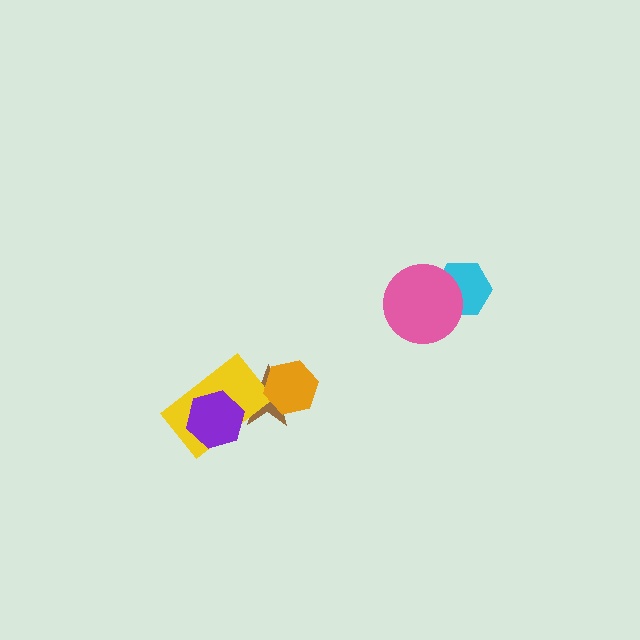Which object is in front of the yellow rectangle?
The purple hexagon is in front of the yellow rectangle.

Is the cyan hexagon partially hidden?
Yes, it is partially covered by another shape.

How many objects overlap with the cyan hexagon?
1 object overlaps with the cyan hexagon.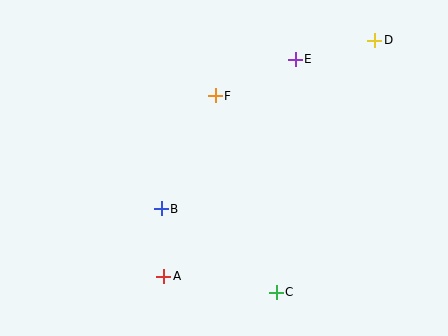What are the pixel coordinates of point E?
Point E is at (295, 59).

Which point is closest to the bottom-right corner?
Point C is closest to the bottom-right corner.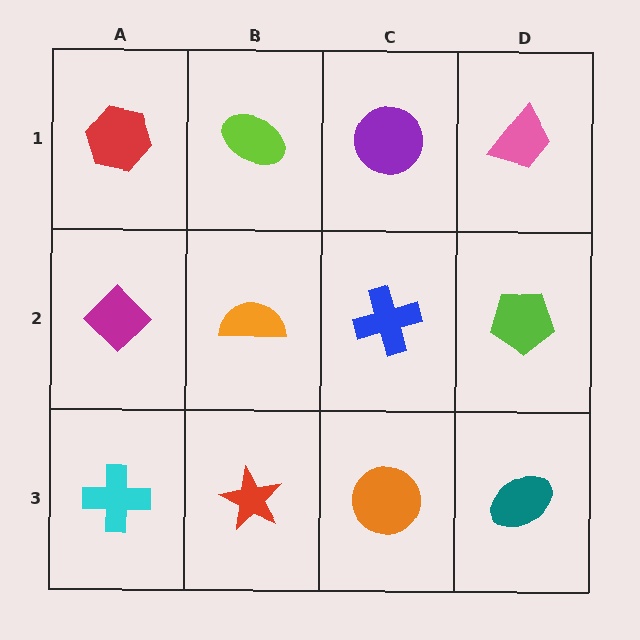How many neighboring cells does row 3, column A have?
2.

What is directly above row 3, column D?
A lime pentagon.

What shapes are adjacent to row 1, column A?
A magenta diamond (row 2, column A), a lime ellipse (row 1, column B).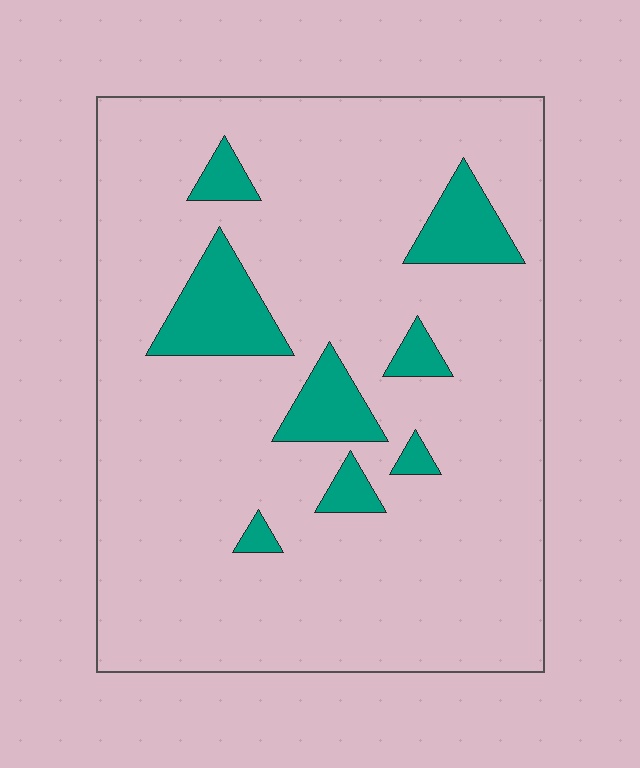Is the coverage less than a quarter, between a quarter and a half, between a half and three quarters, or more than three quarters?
Less than a quarter.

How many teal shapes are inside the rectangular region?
8.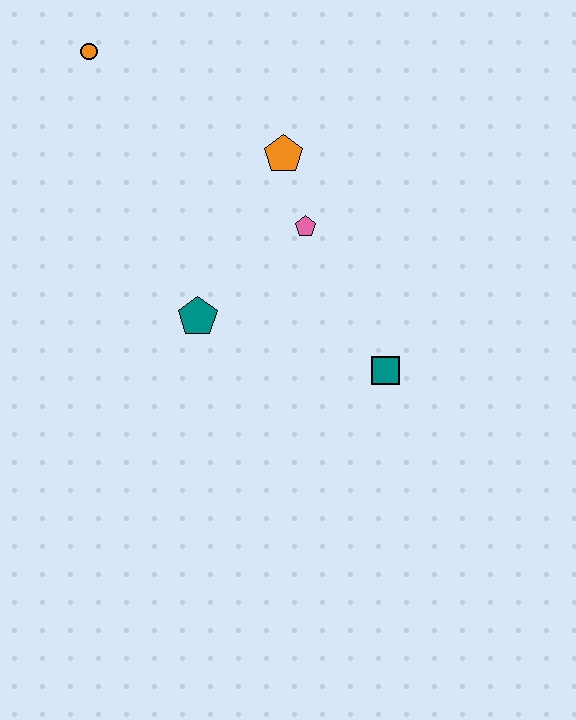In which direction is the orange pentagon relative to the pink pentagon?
The orange pentagon is above the pink pentagon.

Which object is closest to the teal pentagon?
The pink pentagon is closest to the teal pentagon.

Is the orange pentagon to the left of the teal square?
Yes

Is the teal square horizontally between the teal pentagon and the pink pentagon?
No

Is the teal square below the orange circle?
Yes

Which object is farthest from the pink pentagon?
The orange circle is farthest from the pink pentagon.